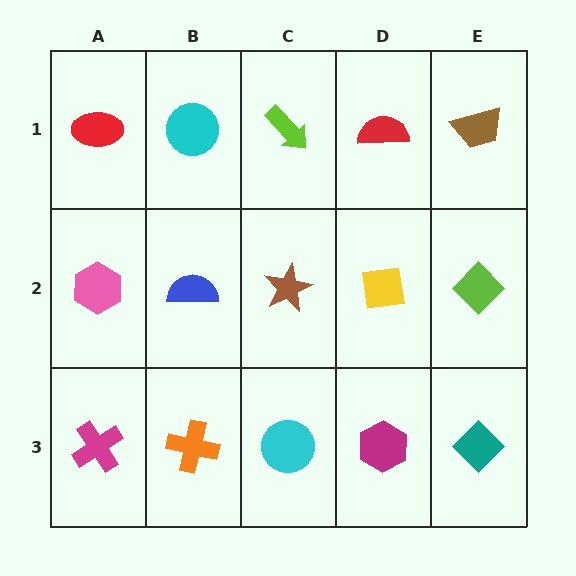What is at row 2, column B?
A blue semicircle.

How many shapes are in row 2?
5 shapes.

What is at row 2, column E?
A lime diamond.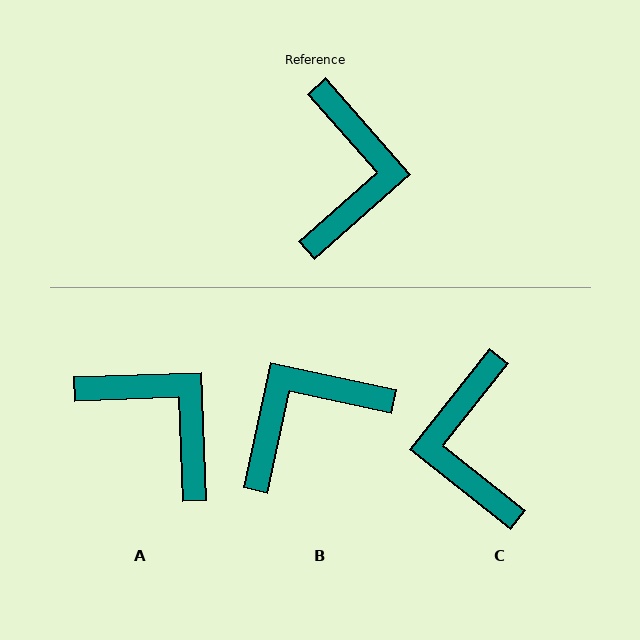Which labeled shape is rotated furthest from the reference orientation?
C, about 170 degrees away.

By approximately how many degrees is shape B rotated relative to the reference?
Approximately 126 degrees counter-clockwise.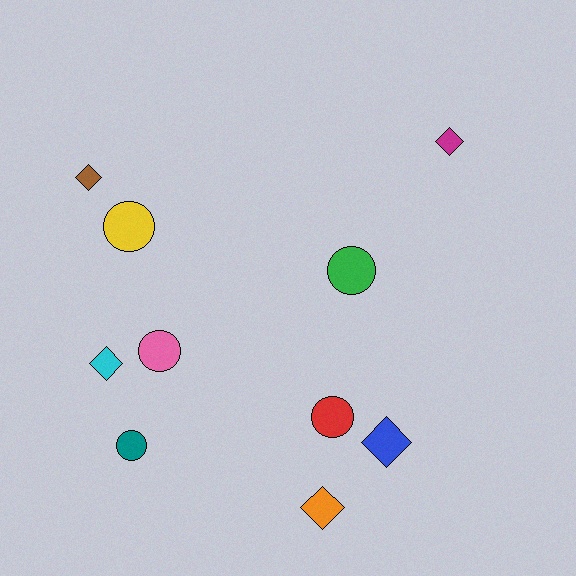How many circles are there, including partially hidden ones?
There are 5 circles.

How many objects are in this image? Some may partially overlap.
There are 10 objects.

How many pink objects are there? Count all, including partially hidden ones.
There is 1 pink object.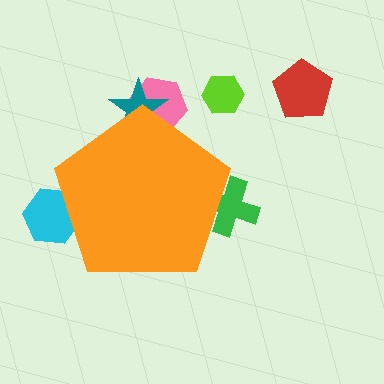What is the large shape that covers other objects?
An orange pentagon.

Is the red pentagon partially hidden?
No, the red pentagon is fully visible.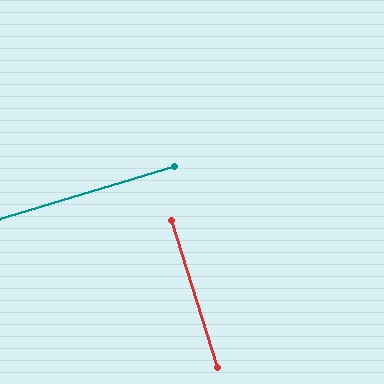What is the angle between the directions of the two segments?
Approximately 89 degrees.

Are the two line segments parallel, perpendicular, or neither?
Perpendicular — they meet at approximately 89°.